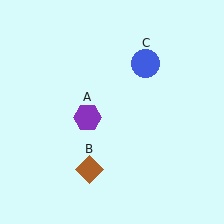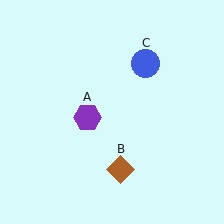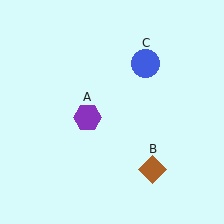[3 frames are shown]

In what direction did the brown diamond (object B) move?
The brown diamond (object B) moved right.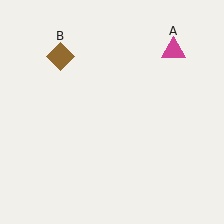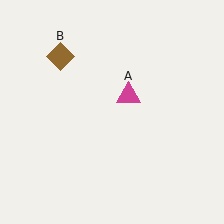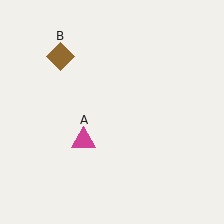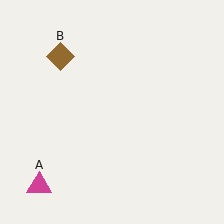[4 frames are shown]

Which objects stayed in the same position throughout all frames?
Brown diamond (object B) remained stationary.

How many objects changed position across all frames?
1 object changed position: magenta triangle (object A).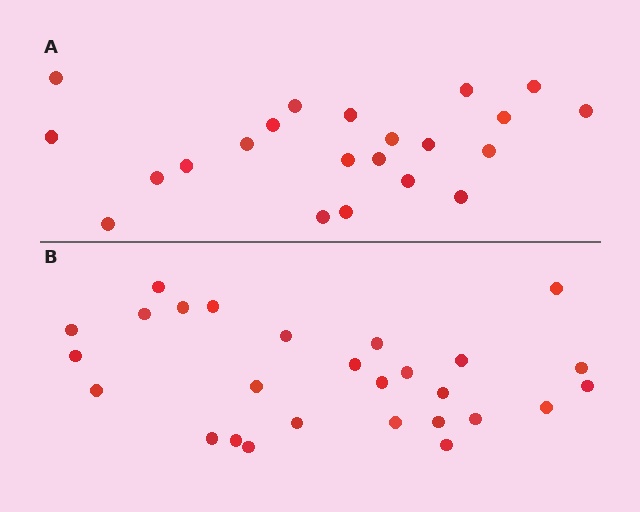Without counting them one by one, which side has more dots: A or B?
Region B (the bottom region) has more dots.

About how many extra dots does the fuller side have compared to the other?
Region B has about 5 more dots than region A.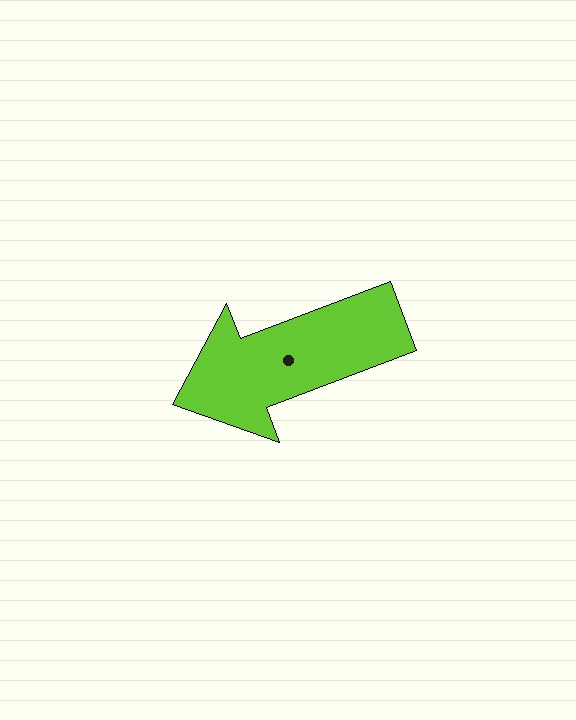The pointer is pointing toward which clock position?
Roughly 8 o'clock.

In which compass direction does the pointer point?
West.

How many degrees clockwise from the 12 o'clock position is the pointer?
Approximately 249 degrees.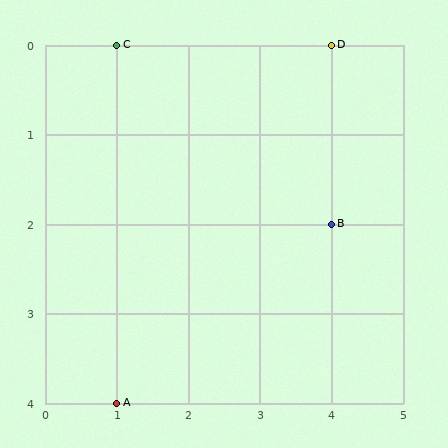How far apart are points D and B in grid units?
Points D and B are 2 rows apart.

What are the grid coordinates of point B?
Point B is at grid coordinates (4, 2).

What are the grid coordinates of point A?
Point A is at grid coordinates (1, 4).